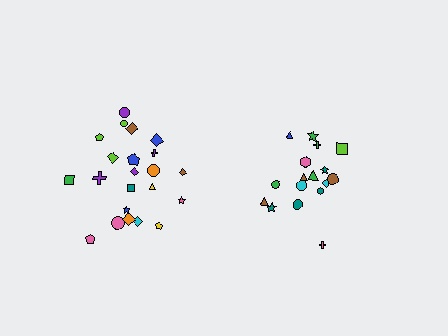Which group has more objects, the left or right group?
The left group.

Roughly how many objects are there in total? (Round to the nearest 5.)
Roughly 40 objects in total.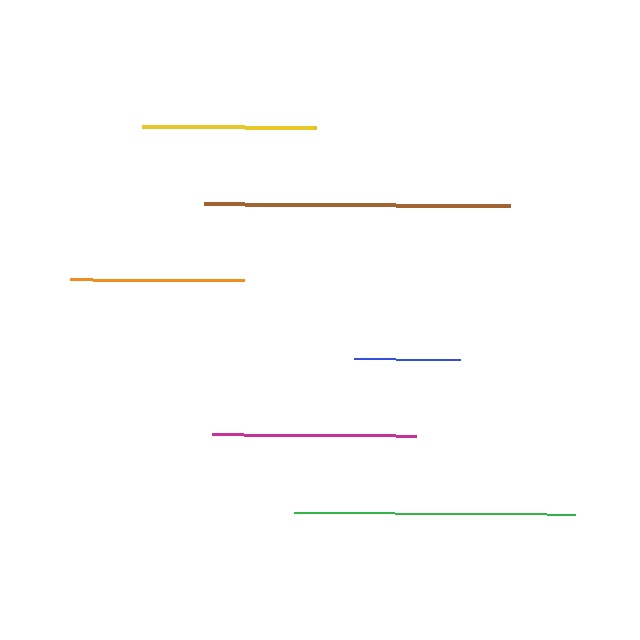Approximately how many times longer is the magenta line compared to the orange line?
The magenta line is approximately 1.2 times the length of the orange line.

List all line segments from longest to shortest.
From longest to shortest: brown, green, magenta, yellow, orange, blue.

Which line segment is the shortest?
The blue line is the shortest at approximately 106 pixels.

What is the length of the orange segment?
The orange segment is approximately 173 pixels long.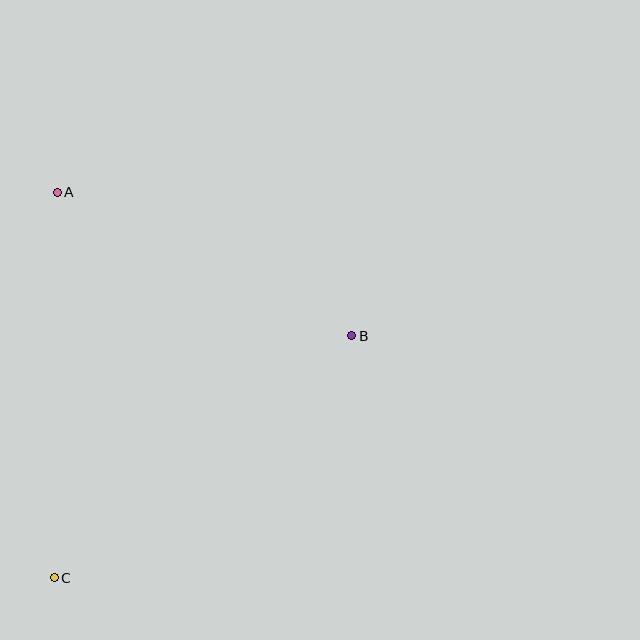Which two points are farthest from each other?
Points A and C are farthest from each other.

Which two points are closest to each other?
Points A and B are closest to each other.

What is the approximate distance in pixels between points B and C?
The distance between B and C is approximately 383 pixels.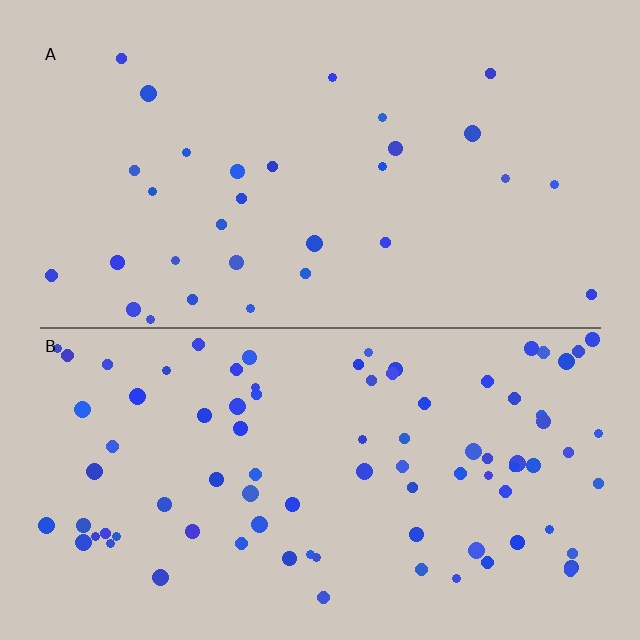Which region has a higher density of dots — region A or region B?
B (the bottom).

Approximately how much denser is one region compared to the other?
Approximately 2.8× — region B over region A.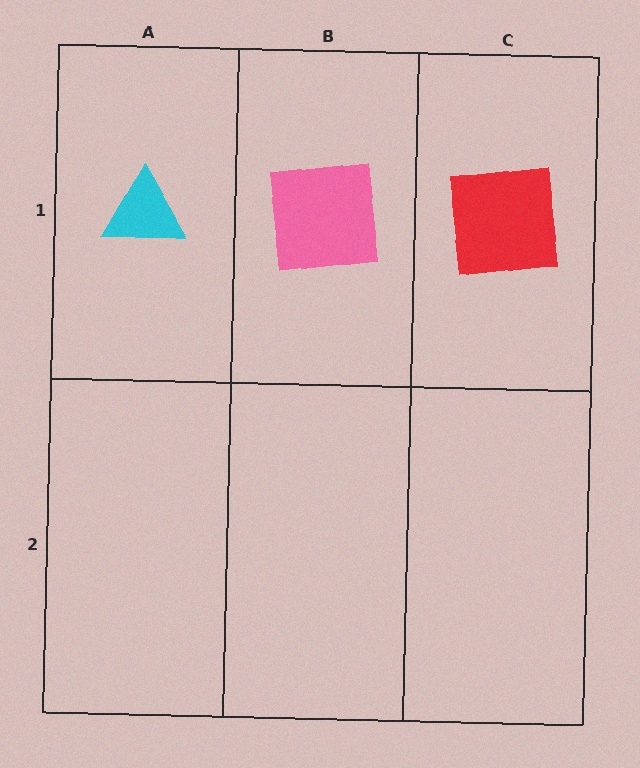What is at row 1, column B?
A pink square.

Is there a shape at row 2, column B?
No, that cell is empty.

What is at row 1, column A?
A cyan triangle.